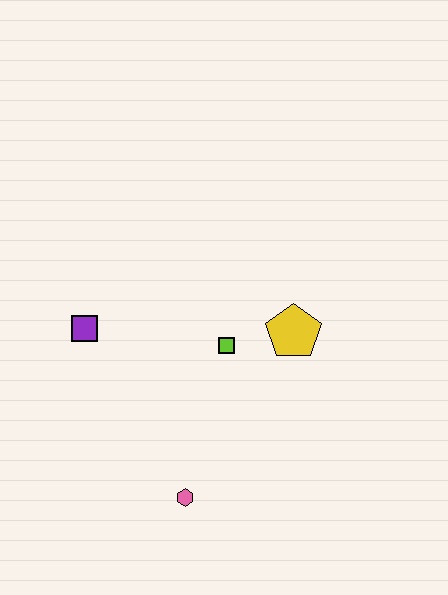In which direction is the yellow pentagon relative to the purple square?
The yellow pentagon is to the right of the purple square.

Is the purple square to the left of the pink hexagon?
Yes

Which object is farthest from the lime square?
The pink hexagon is farthest from the lime square.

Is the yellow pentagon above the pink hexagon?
Yes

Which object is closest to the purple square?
The lime square is closest to the purple square.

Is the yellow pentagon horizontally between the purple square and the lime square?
No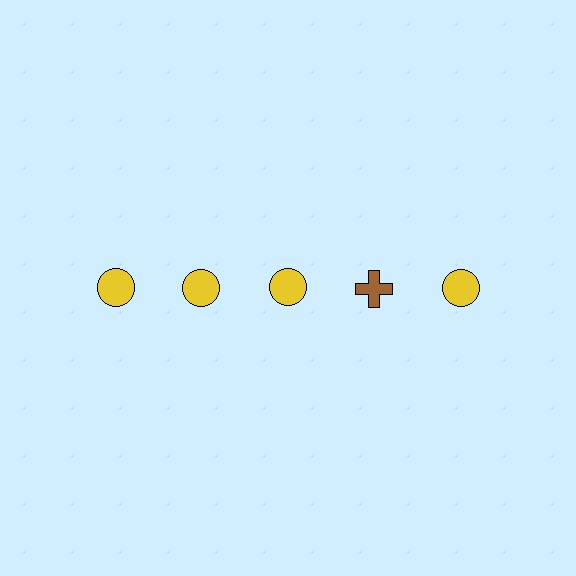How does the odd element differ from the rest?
It differs in both color (brown instead of yellow) and shape (cross instead of circle).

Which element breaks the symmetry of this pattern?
The brown cross in the top row, second from right column breaks the symmetry. All other shapes are yellow circles.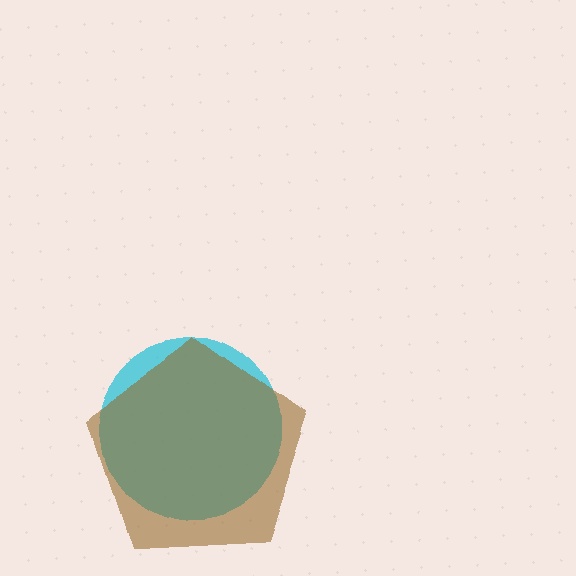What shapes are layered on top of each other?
The layered shapes are: a cyan circle, a brown pentagon.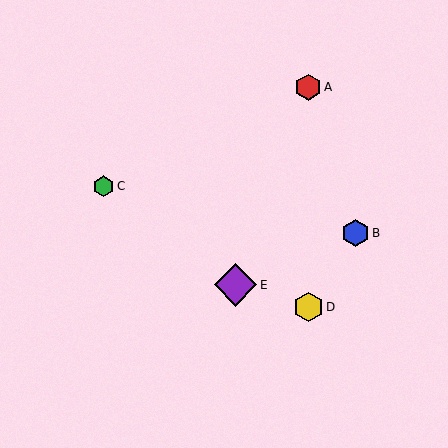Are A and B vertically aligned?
No, A is at x≈308 and B is at x≈355.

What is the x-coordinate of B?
Object B is at x≈355.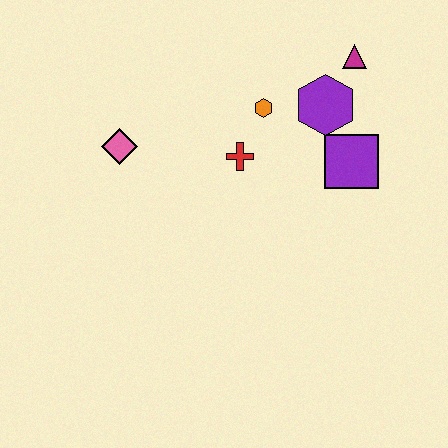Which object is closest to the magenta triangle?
The purple hexagon is closest to the magenta triangle.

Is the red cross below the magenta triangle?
Yes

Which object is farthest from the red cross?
The magenta triangle is farthest from the red cross.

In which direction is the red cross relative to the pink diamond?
The red cross is to the right of the pink diamond.